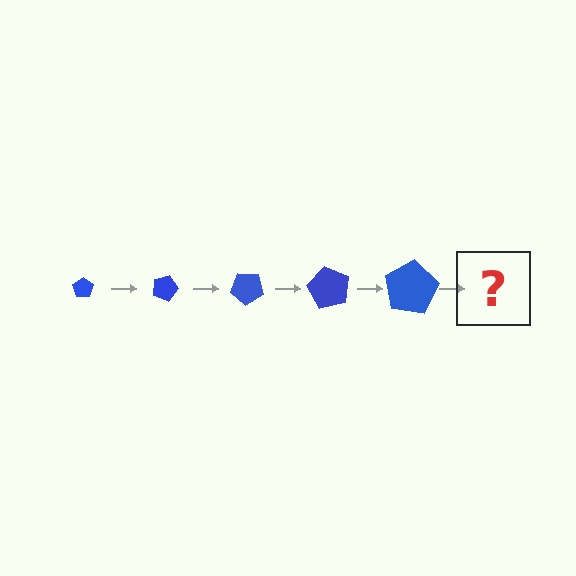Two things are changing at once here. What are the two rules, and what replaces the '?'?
The two rules are that the pentagon grows larger each step and it rotates 20 degrees each step. The '?' should be a pentagon, larger than the previous one and rotated 100 degrees from the start.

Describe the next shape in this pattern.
It should be a pentagon, larger than the previous one and rotated 100 degrees from the start.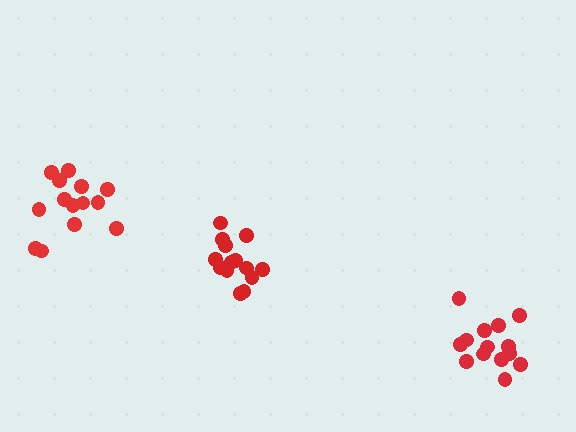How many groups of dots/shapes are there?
There are 3 groups.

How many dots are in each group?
Group 1: 14 dots, Group 2: 14 dots, Group 3: 14 dots (42 total).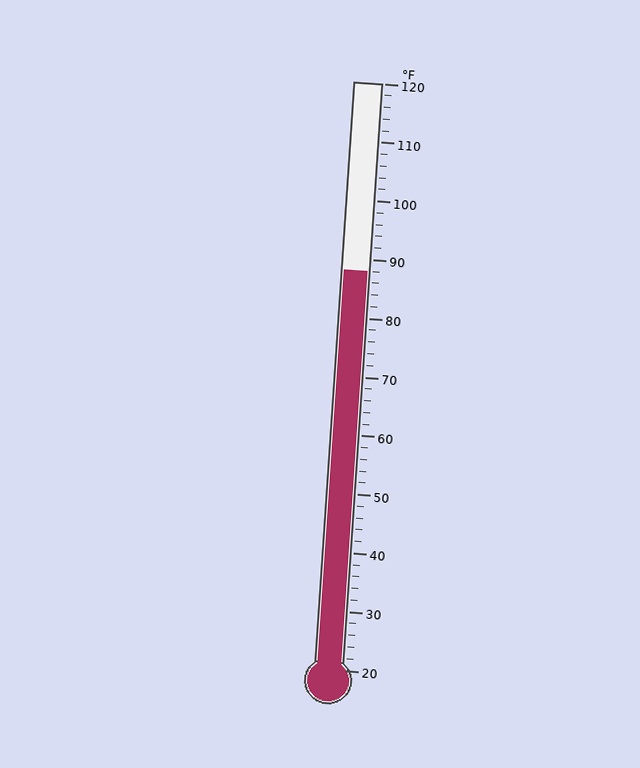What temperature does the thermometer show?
The thermometer shows approximately 88°F.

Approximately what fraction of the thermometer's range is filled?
The thermometer is filled to approximately 70% of its range.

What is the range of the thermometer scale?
The thermometer scale ranges from 20°F to 120°F.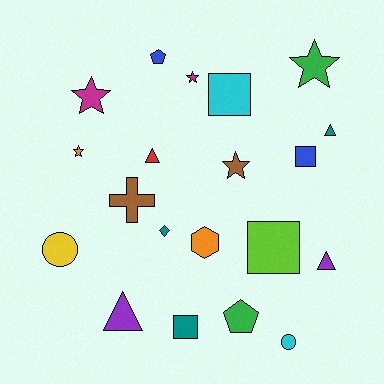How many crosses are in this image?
There is 1 cross.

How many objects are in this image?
There are 20 objects.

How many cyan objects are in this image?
There are 2 cyan objects.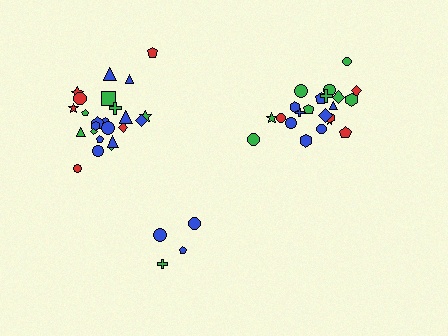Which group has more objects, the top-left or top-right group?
The top-left group.